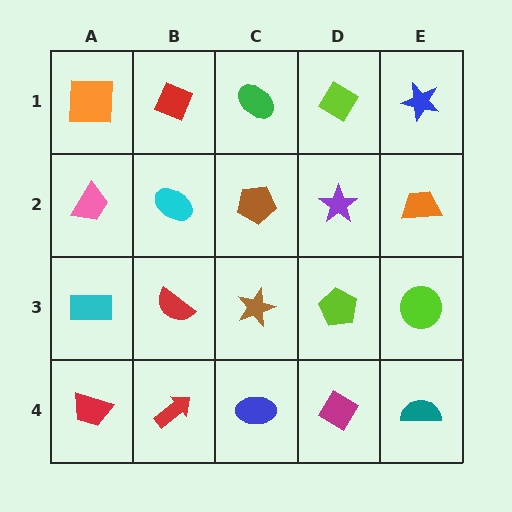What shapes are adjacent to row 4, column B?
A red semicircle (row 3, column B), a red trapezoid (row 4, column A), a blue ellipse (row 4, column C).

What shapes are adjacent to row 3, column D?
A purple star (row 2, column D), a magenta diamond (row 4, column D), a brown star (row 3, column C), a lime circle (row 3, column E).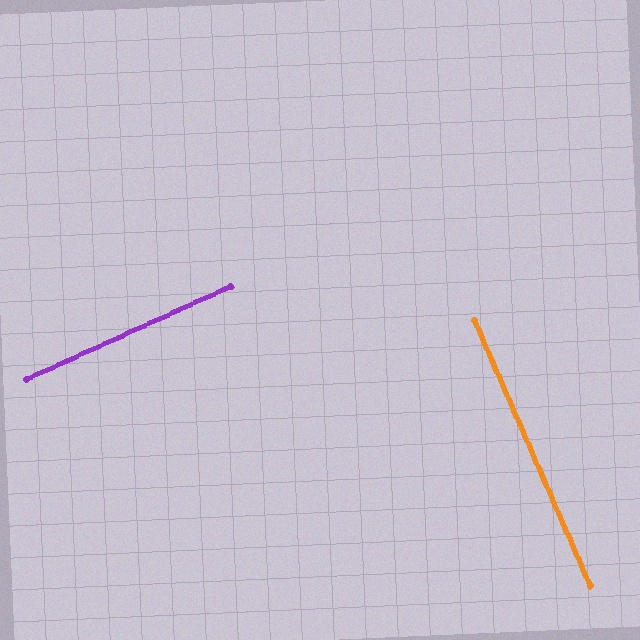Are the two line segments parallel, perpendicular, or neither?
Perpendicular — they meet at approximately 89°.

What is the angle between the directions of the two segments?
Approximately 89 degrees.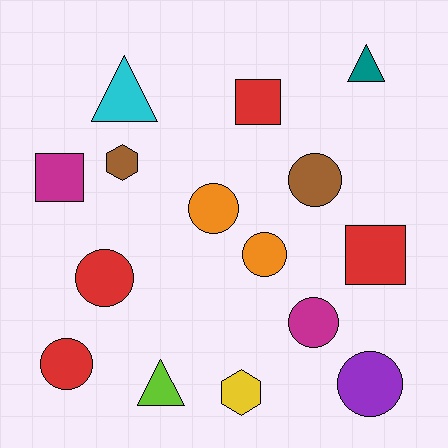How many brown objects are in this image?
There are 2 brown objects.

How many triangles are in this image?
There are 3 triangles.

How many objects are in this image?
There are 15 objects.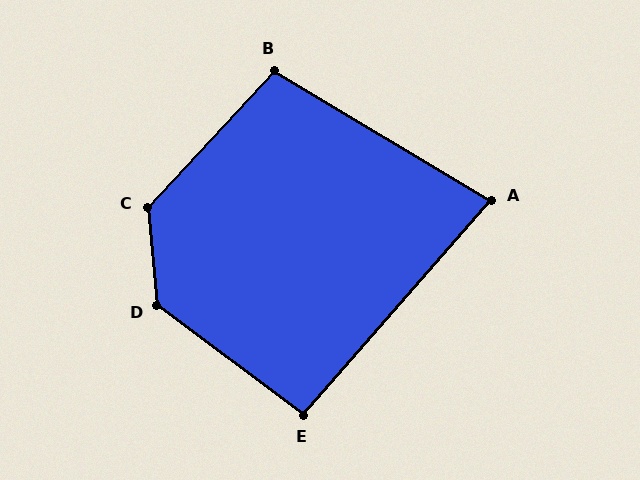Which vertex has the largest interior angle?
D, at approximately 132 degrees.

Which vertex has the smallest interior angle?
A, at approximately 80 degrees.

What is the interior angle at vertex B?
Approximately 102 degrees (obtuse).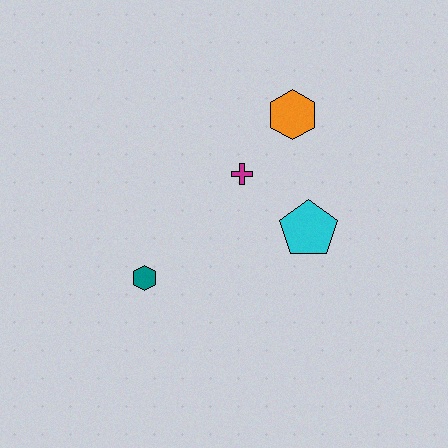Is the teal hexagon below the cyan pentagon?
Yes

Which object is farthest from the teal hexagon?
The orange hexagon is farthest from the teal hexagon.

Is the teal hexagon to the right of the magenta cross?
No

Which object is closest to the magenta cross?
The orange hexagon is closest to the magenta cross.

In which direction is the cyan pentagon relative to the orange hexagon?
The cyan pentagon is below the orange hexagon.